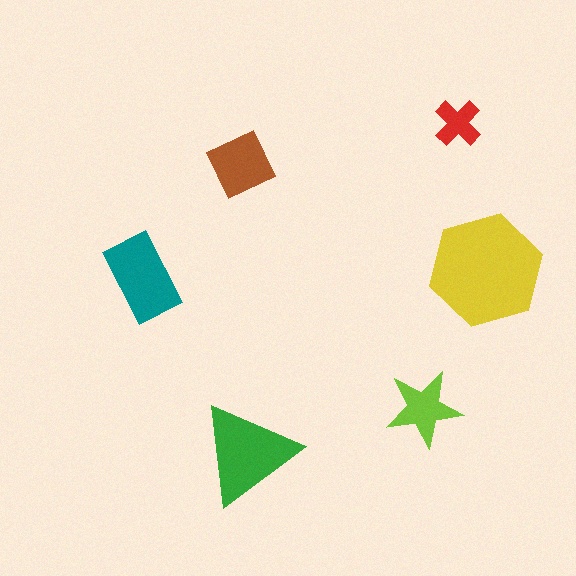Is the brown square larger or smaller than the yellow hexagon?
Smaller.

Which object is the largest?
The yellow hexagon.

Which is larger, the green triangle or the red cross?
The green triangle.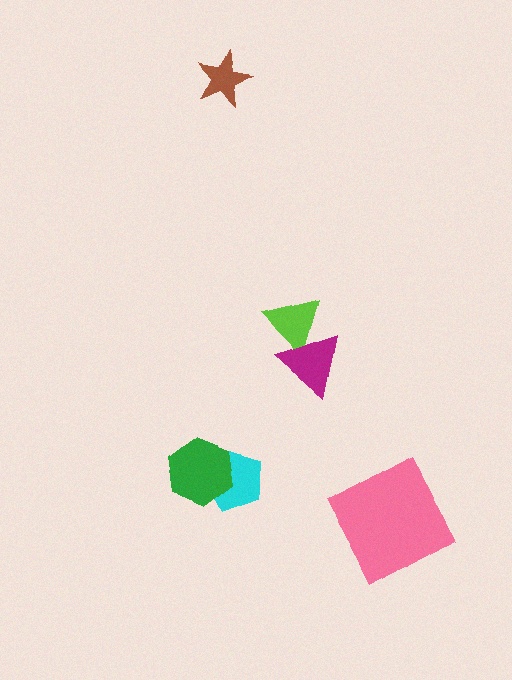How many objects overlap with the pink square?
0 objects overlap with the pink square.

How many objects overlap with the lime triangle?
1 object overlaps with the lime triangle.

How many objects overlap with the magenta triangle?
1 object overlaps with the magenta triangle.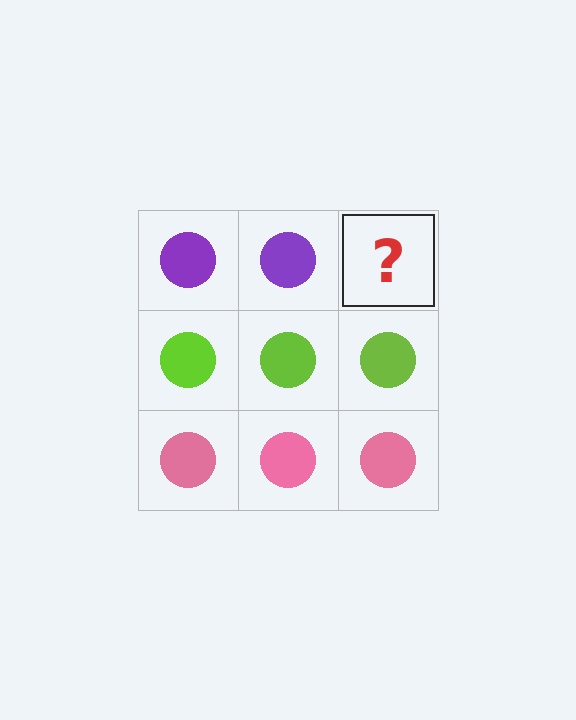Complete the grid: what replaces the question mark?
The question mark should be replaced with a purple circle.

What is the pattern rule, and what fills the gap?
The rule is that each row has a consistent color. The gap should be filled with a purple circle.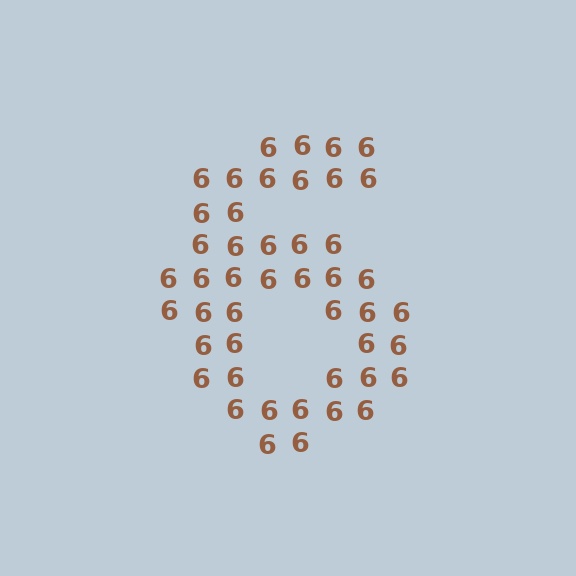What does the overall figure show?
The overall figure shows the digit 6.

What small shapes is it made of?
It is made of small digit 6's.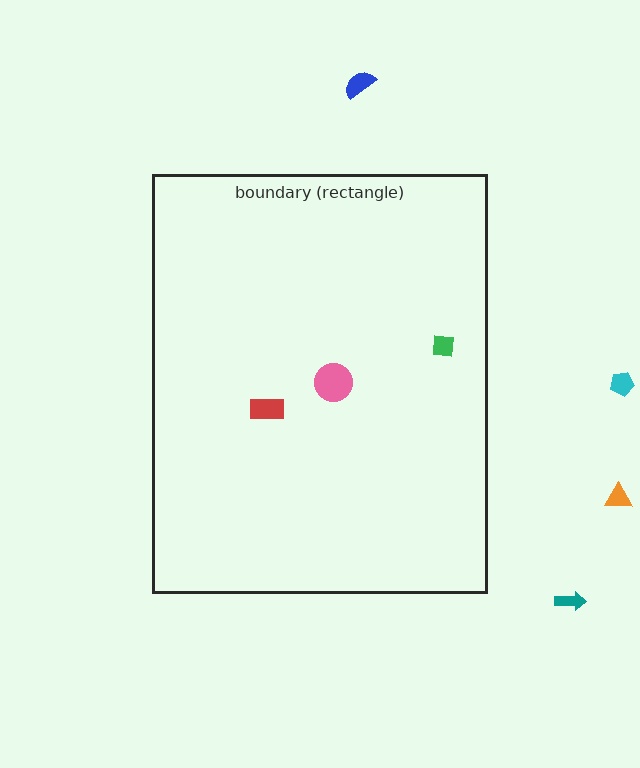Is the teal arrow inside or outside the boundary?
Outside.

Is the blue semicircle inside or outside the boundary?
Outside.